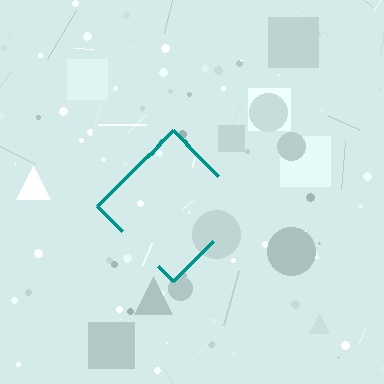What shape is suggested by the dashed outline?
The dashed outline suggests a diamond.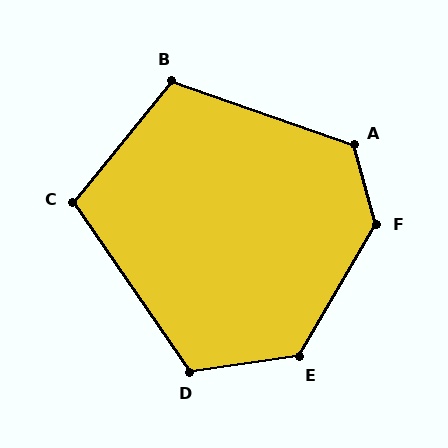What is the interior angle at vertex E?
Approximately 129 degrees (obtuse).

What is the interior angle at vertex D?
Approximately 116 degrees (obtuse).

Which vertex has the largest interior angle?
F, at approximately 134 degrees.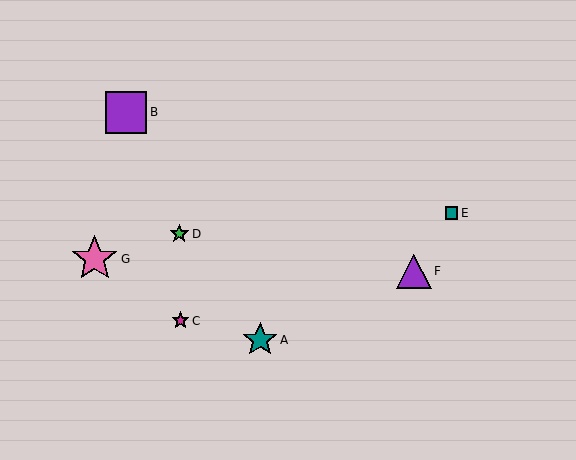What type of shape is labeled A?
Shape A is a teal star.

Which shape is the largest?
The pink star (labeled G) is the largest.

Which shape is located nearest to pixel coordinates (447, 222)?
The teal square (labeled E) at (451, 213) is nearest to that location.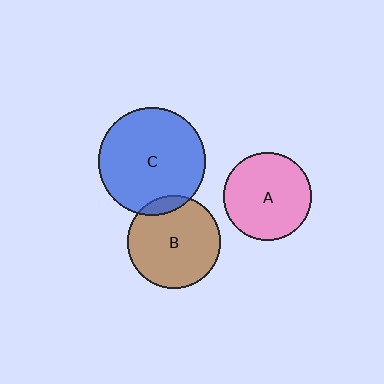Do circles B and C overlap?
Yes.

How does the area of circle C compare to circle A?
Approximately 1.5 times.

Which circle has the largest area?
Circle C (blue).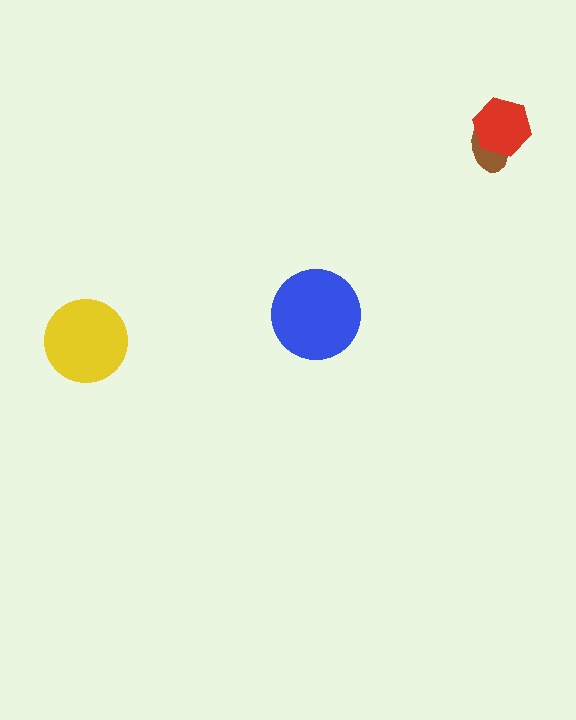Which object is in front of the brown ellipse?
The red hexagon is in front of the brown ellipse.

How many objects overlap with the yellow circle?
0 objects overlap with the yellow circle.